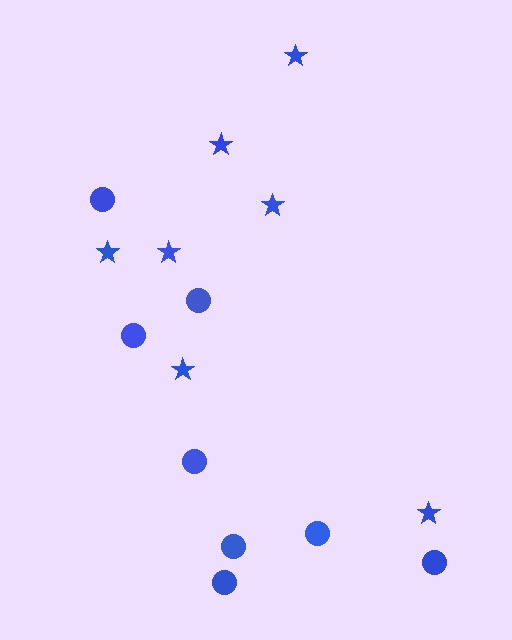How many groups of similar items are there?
There are 2 groups: one group of stars (7) and one group of circles (8).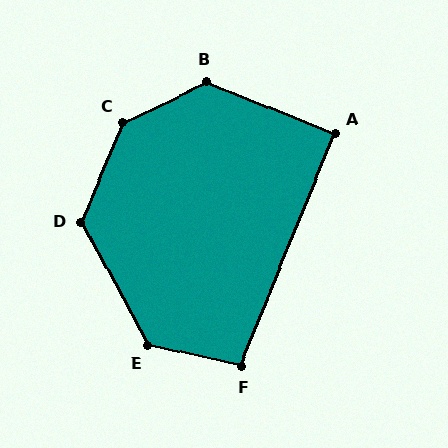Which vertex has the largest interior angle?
C, at approximately 139 degrees.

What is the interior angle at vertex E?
Approximately 131 degrees (obtuse).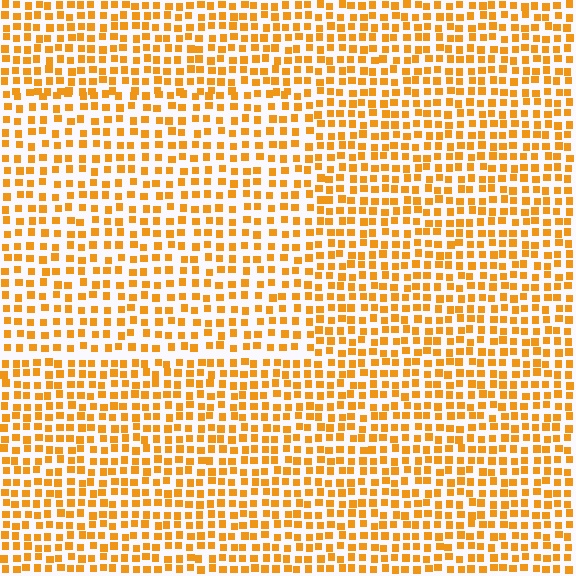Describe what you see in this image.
The image contains small orange elements arranged at two different densities. A rectangle-shaped region is visible where the elements are less densely packed than the surrounding area.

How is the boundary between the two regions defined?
The boundary is defined by a change in element density (approximately 1.4x ratio). All elements are the same color, size, and shape.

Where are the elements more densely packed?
The elements are more densely packed outside the rectangle boundary.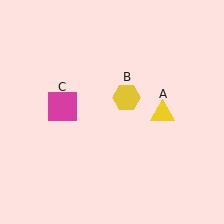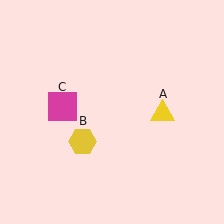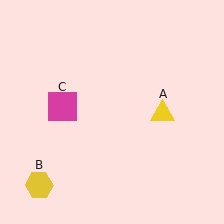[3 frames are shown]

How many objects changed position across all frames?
1 object changed position: yellow hexagon (object B).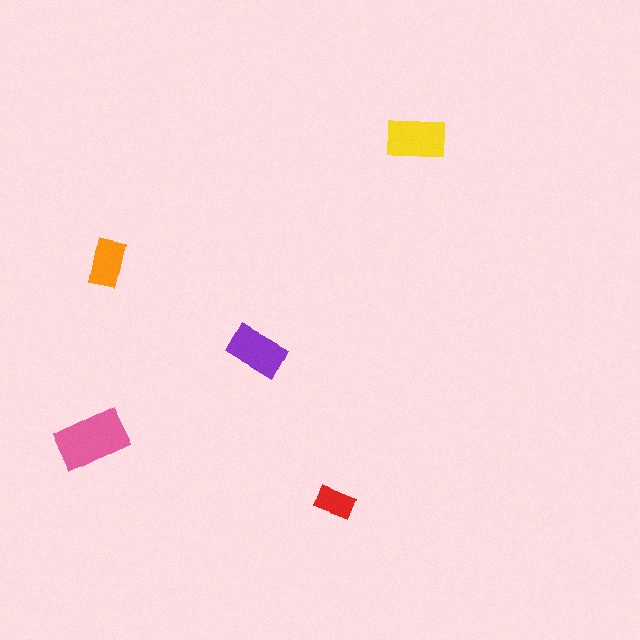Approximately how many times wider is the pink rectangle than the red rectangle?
About 2 times wider.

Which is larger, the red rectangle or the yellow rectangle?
The yellow one.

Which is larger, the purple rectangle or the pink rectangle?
The pink one.